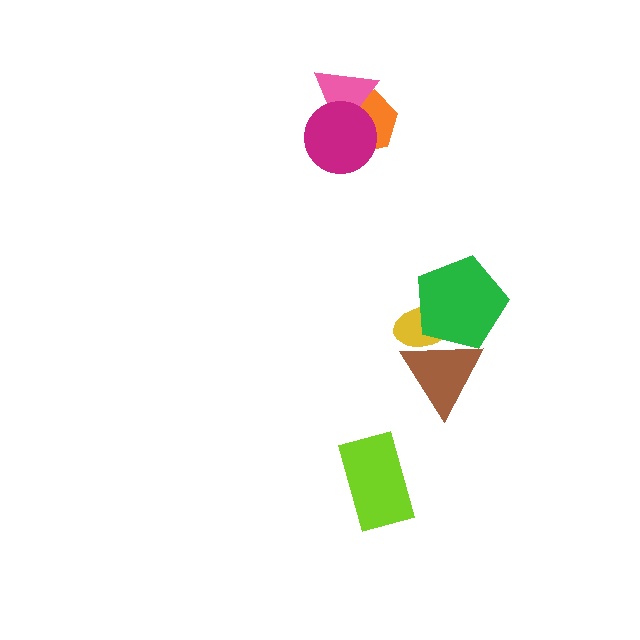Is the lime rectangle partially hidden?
No, no other shape covers it.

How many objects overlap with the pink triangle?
2 objects overlap with the pink triangle.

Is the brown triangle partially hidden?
Yes, it is partially covered by another shape.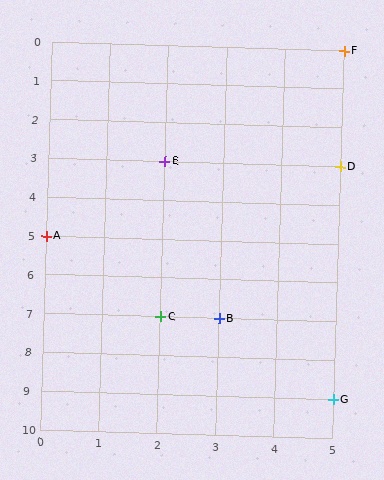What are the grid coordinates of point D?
Point D is at grid coordinates (5, 3).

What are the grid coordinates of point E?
Point E is at grid coordinates (2, 3).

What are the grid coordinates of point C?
Point C is at grid coordinates (2, 7).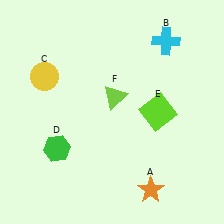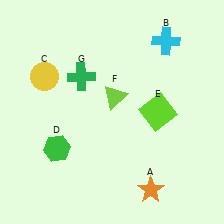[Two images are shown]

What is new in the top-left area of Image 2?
A green cross (G) was added in the top-left area of Image 2.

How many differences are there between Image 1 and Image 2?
There is 1 difference between the two images.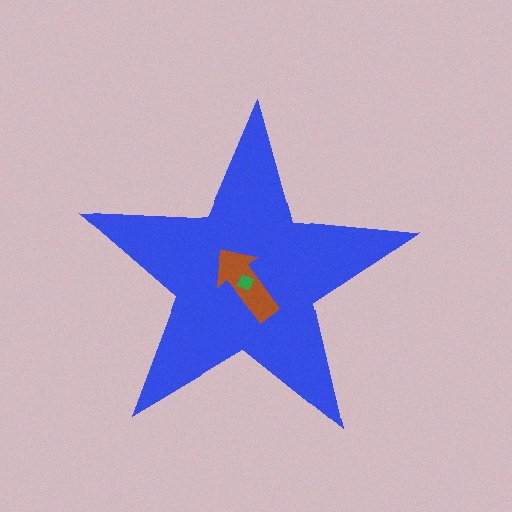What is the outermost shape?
The blue star.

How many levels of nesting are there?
3.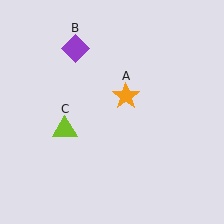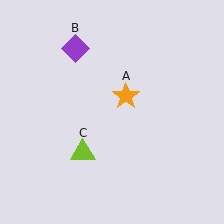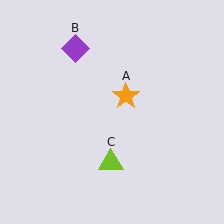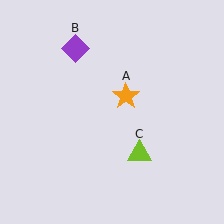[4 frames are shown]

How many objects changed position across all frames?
1 object changed position: lime triangle (object C).